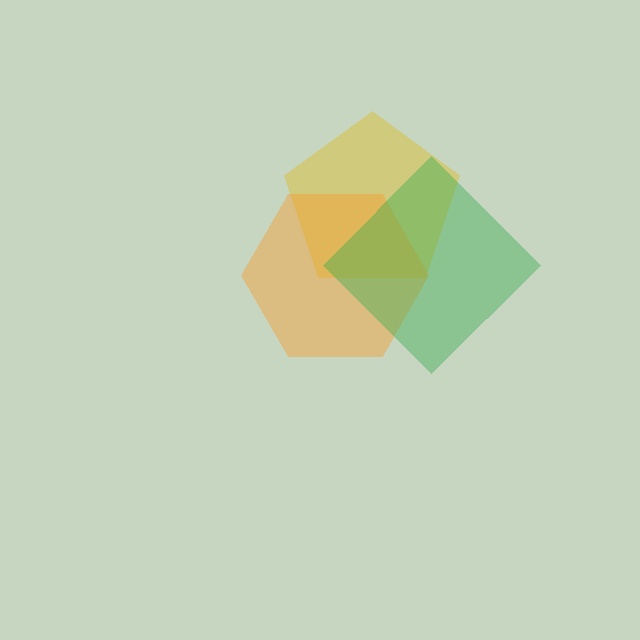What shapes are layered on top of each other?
The layered shapes are: a yellow pentagon, an orange hexagon, a green diamond.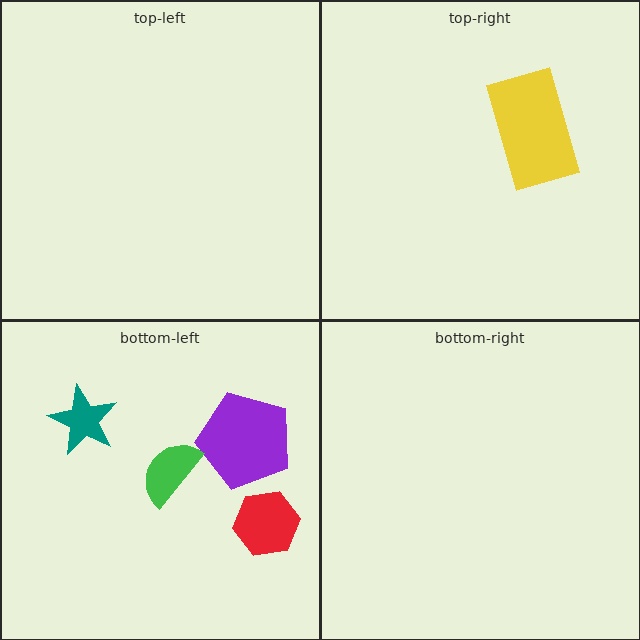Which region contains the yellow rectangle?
The top-right region.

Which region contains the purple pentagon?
The bottom-left region.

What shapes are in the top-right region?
The yellow rectangle.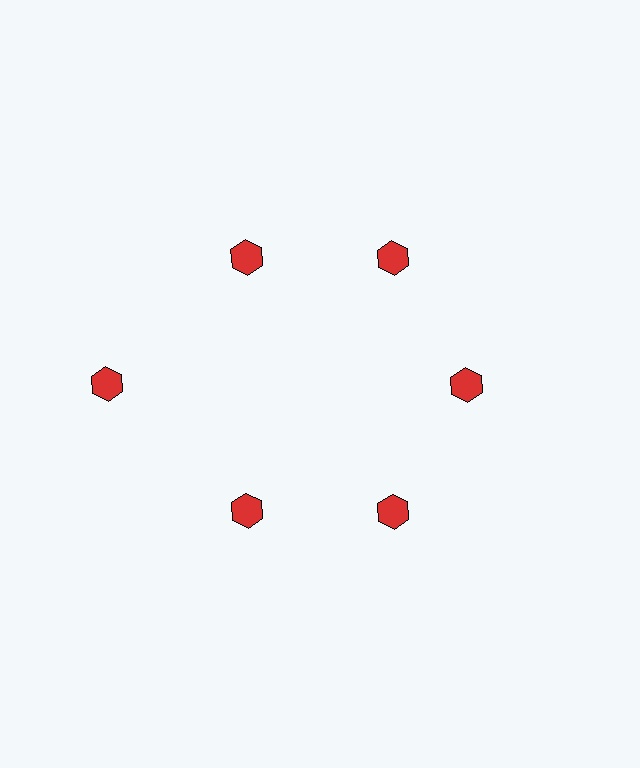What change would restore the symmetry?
The symmetry would be restored by moving it inward, back onto the ring so that all 6 hexagons sit at equal angles and equal distance from the center.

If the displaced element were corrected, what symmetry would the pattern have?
It would have 6-fold rotational symmetry — the pattern would map onto itself every 60 degrees.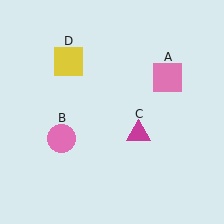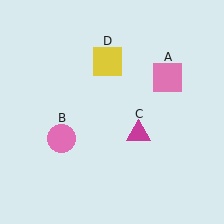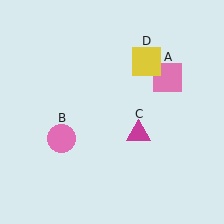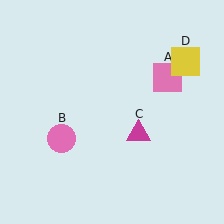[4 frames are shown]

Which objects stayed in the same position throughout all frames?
Pink square (object A) and pink circle (object B) and magenta triangle (object C) remained stationary.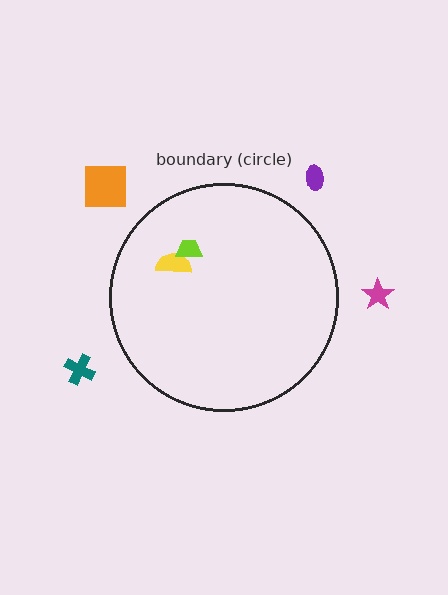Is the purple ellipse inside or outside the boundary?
Outside.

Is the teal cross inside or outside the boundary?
Outside.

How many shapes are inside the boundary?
2 inside, 4 outside.